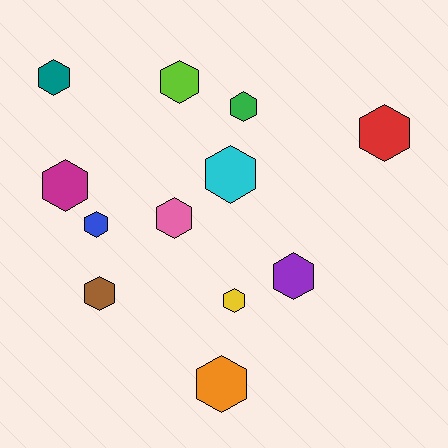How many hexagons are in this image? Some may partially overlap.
There are 12 hexagons.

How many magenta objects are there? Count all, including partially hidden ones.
There is 1 magenta object.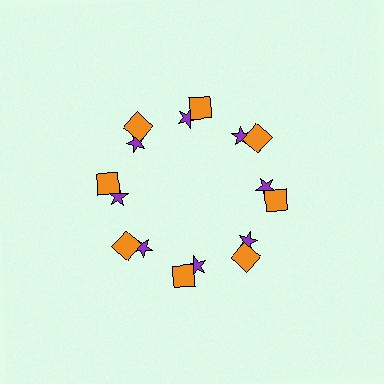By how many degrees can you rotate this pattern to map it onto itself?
The pattern maps onto itself every 45 degrees of rotation.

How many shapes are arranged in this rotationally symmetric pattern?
There are 16 shapes, arranged in 8 groups of 2.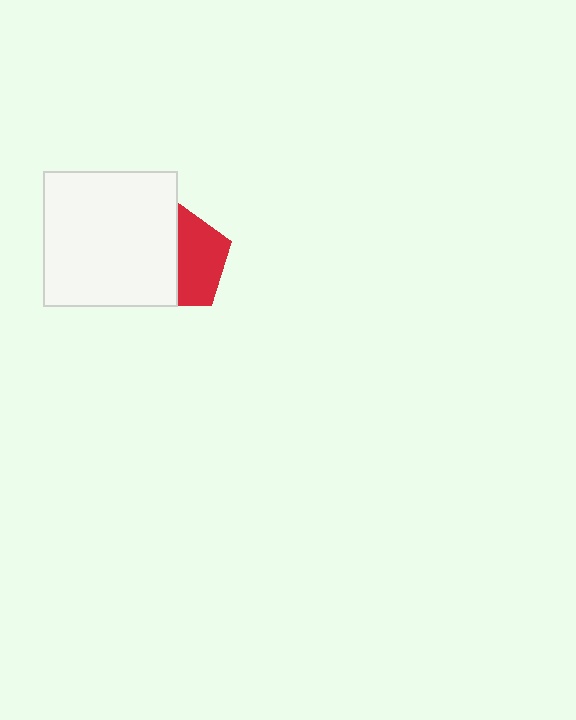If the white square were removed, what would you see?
You would see the complete red pentagon.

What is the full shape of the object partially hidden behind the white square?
The partially hidden object is a red pentagon.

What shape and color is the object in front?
The object in front is a white square.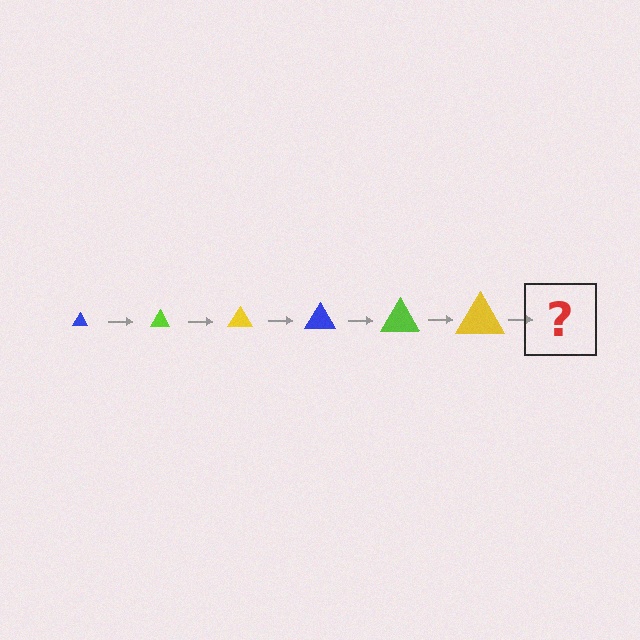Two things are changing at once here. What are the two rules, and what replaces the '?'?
The two rules are that the triangle grows larger each step and the color cycles through blue, lime, and yellow. The '?' should be a blue triangle, larger than the previous one.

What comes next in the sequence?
The next element should be a blue triangle, larger than the previous one.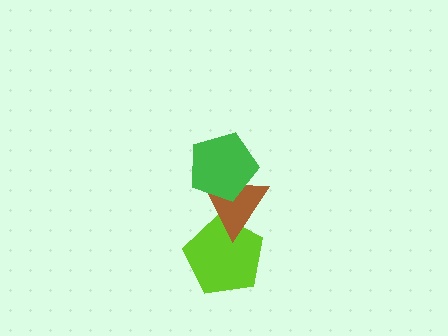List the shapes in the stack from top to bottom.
From top to bottom: the green pentagon, the brown triangle, the lime pentagon.